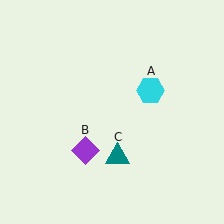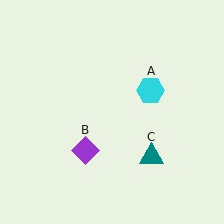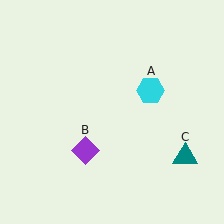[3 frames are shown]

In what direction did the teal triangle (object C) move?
The teal triangle (object C) moved right.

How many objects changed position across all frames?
1 object changed position: teal triangle (object C).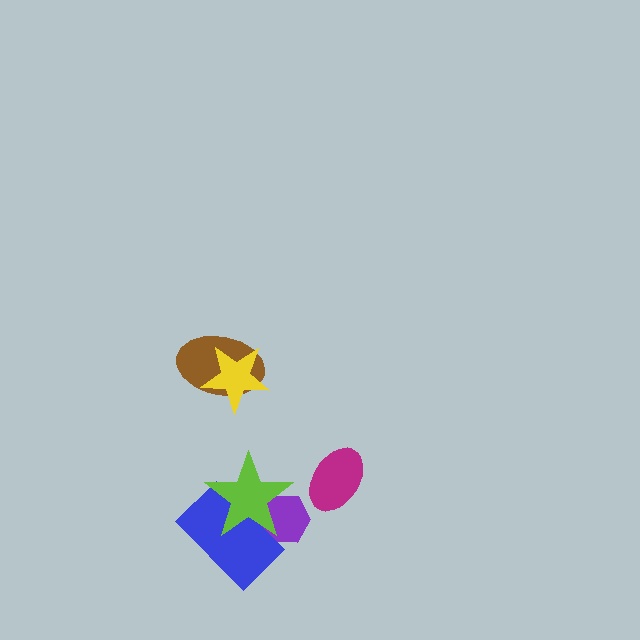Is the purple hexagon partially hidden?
Yes, it is partially covered by another shape.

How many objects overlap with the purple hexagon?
2 objects overlap with the purple hexagon.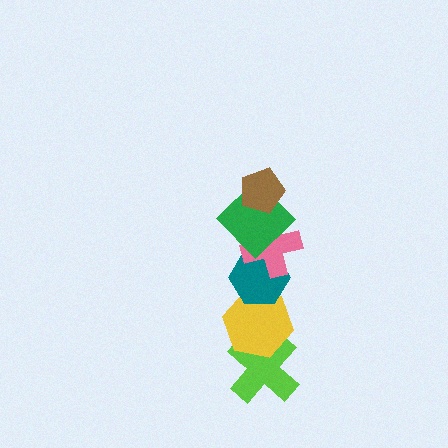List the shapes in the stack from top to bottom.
From top to bottom: the brown pentagon, the green diamond, the pink cross, the teal hexagon, the yellow hexagon, the lime cross.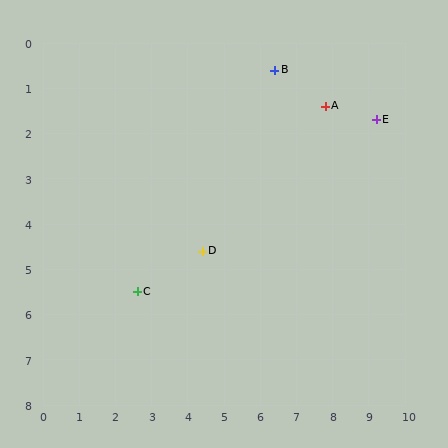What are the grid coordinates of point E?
Point E is at approximately (9.2, 1.7).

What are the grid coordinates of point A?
Point A is at approximately (7.8, 1.4).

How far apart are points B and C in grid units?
Points B and C are about 6.2 grid units apart.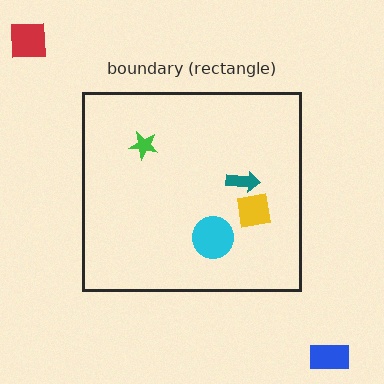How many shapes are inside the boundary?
4 inside, 2 outside.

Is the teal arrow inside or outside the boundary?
Inside.